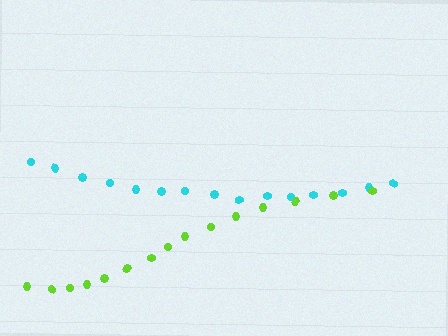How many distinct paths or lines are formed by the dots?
There are 2 distinct paths.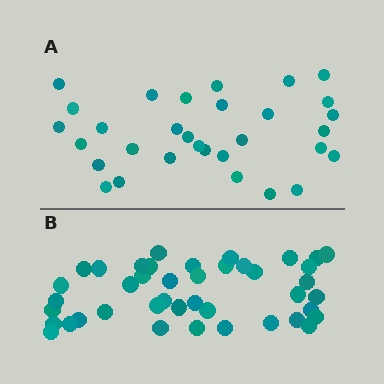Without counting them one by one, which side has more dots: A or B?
Region B (the bottom region) has more dots.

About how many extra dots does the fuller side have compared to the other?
Region B has roughly 12 or so more dots than region A.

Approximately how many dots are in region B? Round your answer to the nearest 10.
About 40 dots. (The exact count is 42, which rounds to 40.)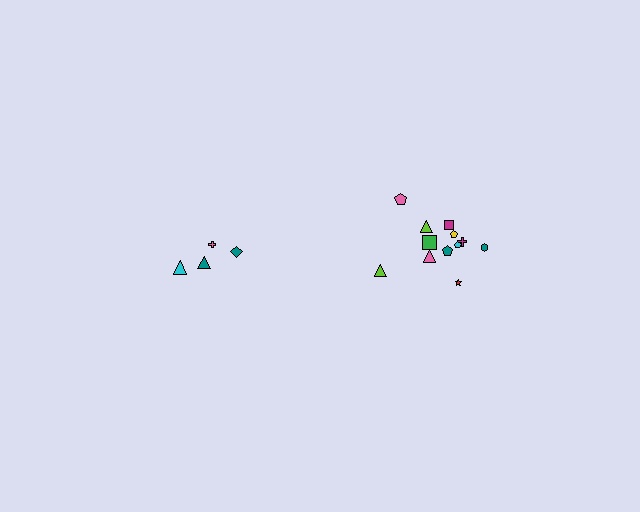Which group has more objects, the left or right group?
The right group.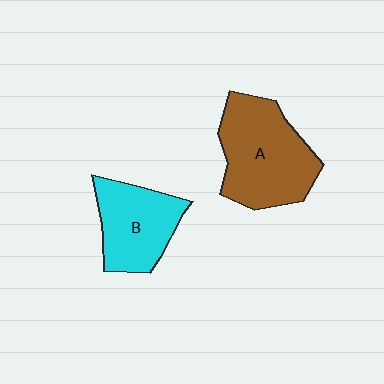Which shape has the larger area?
Shape A (brown).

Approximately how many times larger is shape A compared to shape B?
Approximately 1.4 times.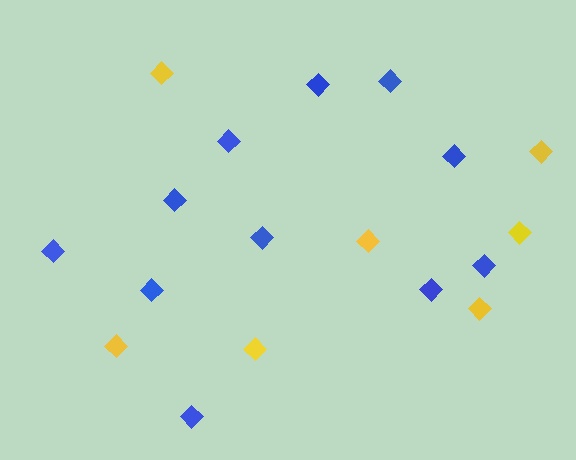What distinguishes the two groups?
There are 2 groups: one group of blue diamonds (11) and one group of yellow diamonds (7).